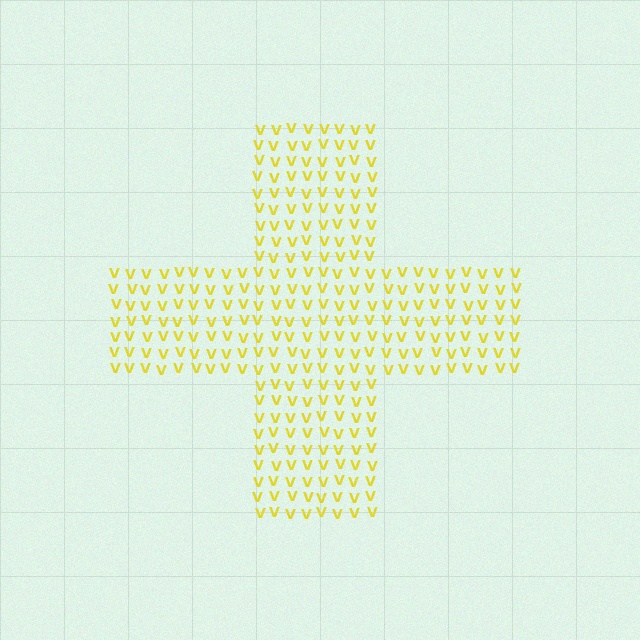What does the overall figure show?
The overall figure shows a cross.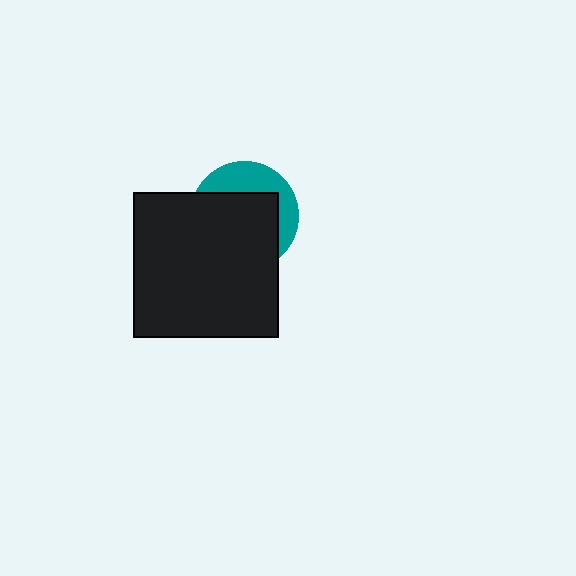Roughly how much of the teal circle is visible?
A small part of it is visible (roughly 33%).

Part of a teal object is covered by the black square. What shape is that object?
It is a circle.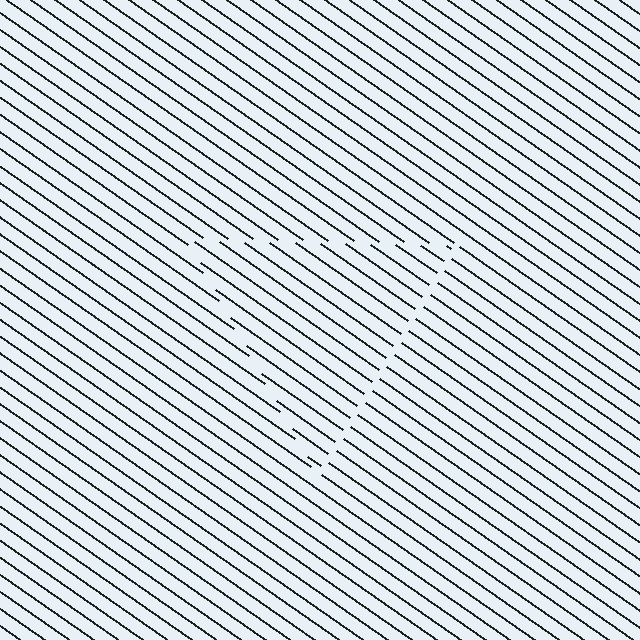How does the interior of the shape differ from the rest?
The interior of the shape contains the same grating, shifted by half a period — the contour is defined by the phase discontinuity where line-ends from the inner and outer gratings abut.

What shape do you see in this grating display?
An illusory triangle. The interior of the shape contains the same grating, shifted by half a period — the contour is defined by the phase discontinuity where line-ends from the inner and outer gratings abut.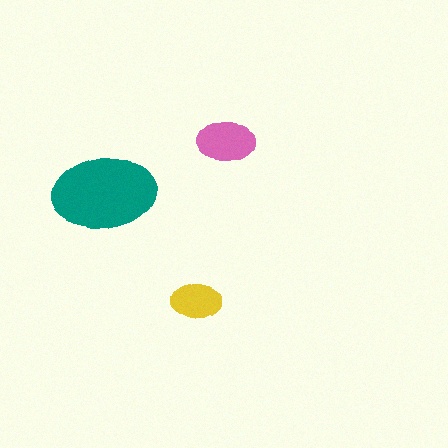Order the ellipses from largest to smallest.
the teal one, the pink one, the yellow one.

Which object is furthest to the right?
The pink ellipse is rightmost.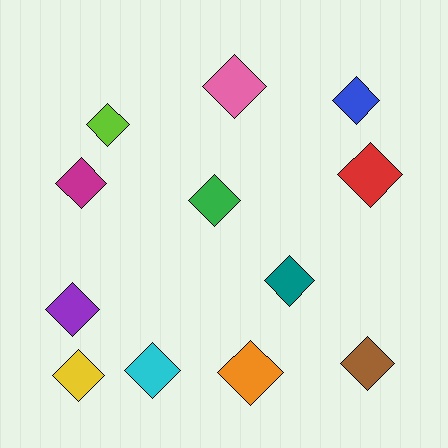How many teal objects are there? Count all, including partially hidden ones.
There is 1 teal object.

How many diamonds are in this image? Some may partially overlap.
There are 12 diamonds.